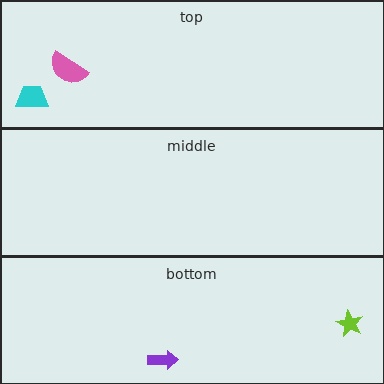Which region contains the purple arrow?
The bottom region.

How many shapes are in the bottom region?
2.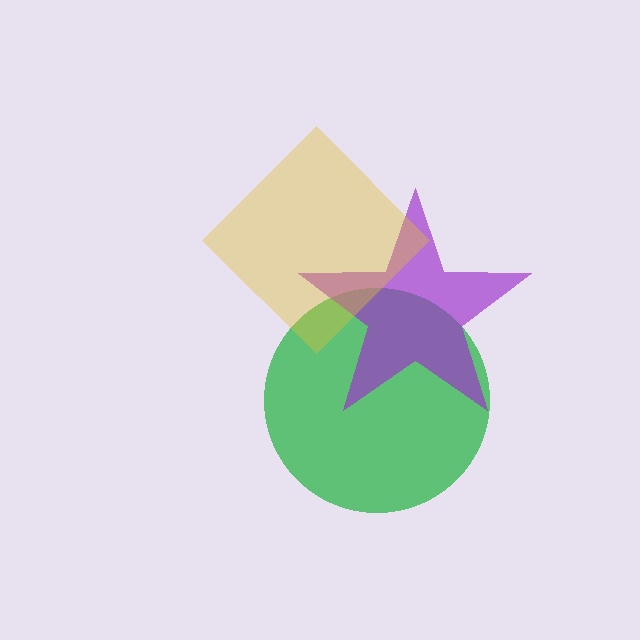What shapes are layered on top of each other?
The layered shapes are: a green circle, a purple star, a yellow diamond.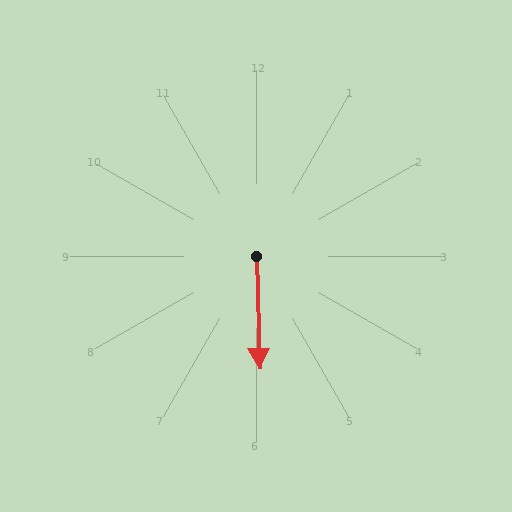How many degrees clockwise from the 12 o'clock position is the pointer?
Approximately 178 degrees.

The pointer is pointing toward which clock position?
Roughly 6 o'clock.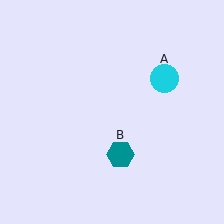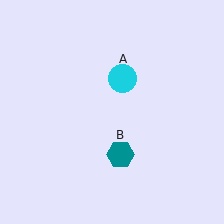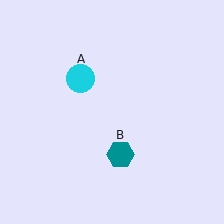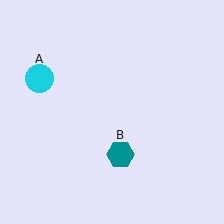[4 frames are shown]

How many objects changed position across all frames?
1 object changed position: cyan circle (object A).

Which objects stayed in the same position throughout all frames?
Teal hexagon (object B) remained stationary.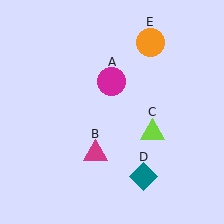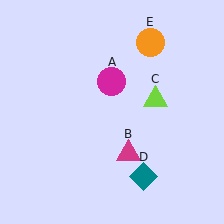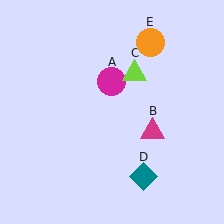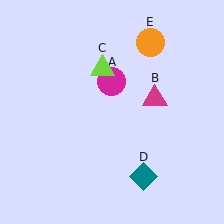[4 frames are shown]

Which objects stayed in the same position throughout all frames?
Magenta circle (object A) and teal diamond (object D) and orange circle (object E) remained stationary.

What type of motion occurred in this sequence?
The magenta triangle (object B), lime triangle (object C) rotated counterclockwise around the center of the scene.